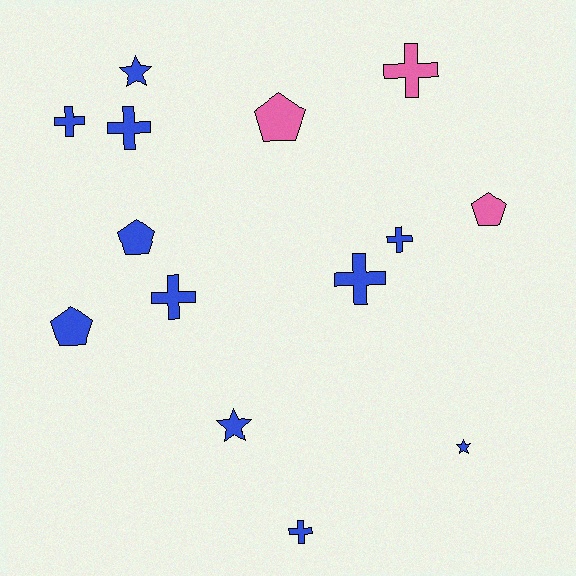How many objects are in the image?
There are 14 objects.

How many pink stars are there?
There are no pink stars.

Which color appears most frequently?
Blue, with 11 objects.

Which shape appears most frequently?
Cross, with 7 objects.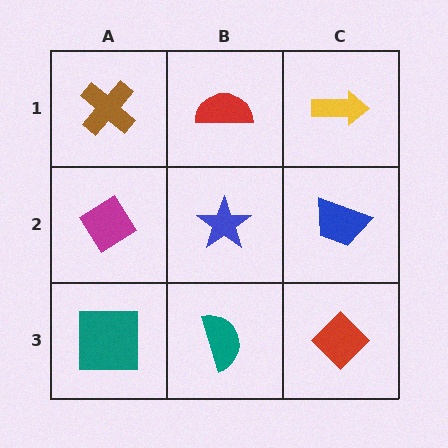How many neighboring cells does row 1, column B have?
3.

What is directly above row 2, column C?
A yellow arrow.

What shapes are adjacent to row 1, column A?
A magenta diamond (row 2, column A), a red semicircle (row 1, column B).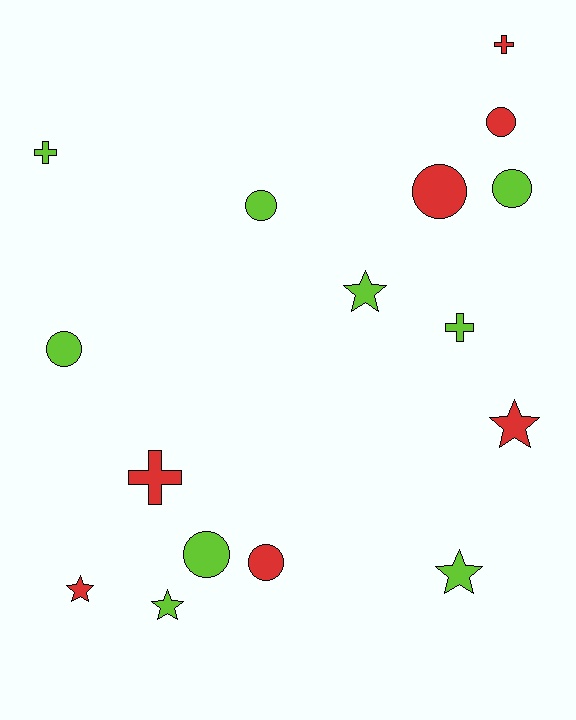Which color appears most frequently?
Lime, with 9 objects.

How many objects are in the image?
There are 16 objects.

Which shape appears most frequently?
Circle, with 7 objects.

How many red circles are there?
There are 3 red circles.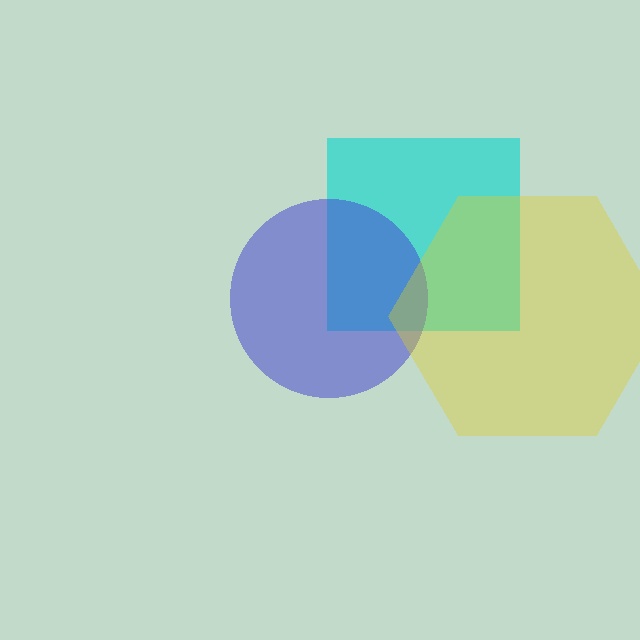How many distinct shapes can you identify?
There are 3 distinct shapes: a cyan square, a blue circle, a yellow hexagon.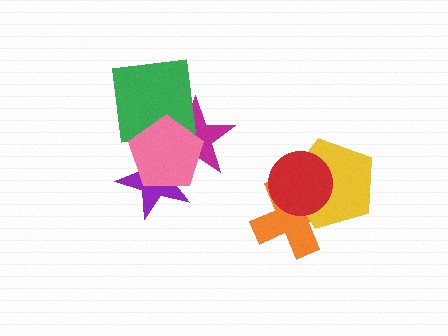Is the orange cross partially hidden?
Yes, it is partially covered by another shape.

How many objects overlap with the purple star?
2 objects overlap with the purple star.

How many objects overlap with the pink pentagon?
3 objects overlap with the pink pentagon.